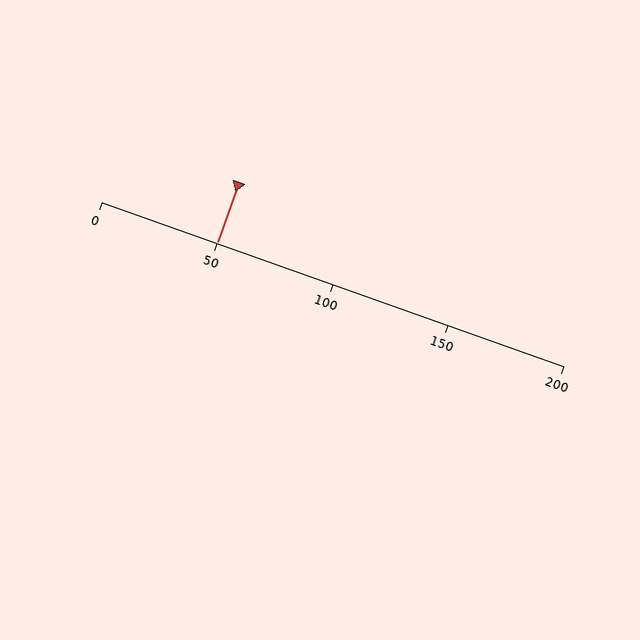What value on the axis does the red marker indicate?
The marker indicates approximately 50.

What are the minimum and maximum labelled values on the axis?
The axis runs from 0 to 200.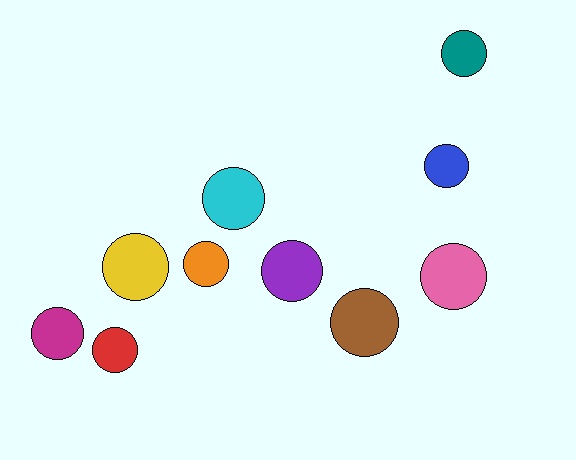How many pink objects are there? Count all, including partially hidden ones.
There is 1 pink object.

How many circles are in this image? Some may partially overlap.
There are 10 circles.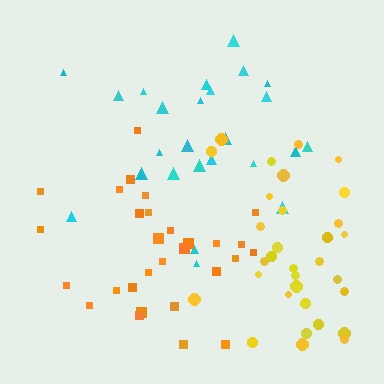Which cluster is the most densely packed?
Yellow.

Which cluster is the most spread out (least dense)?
Cyan.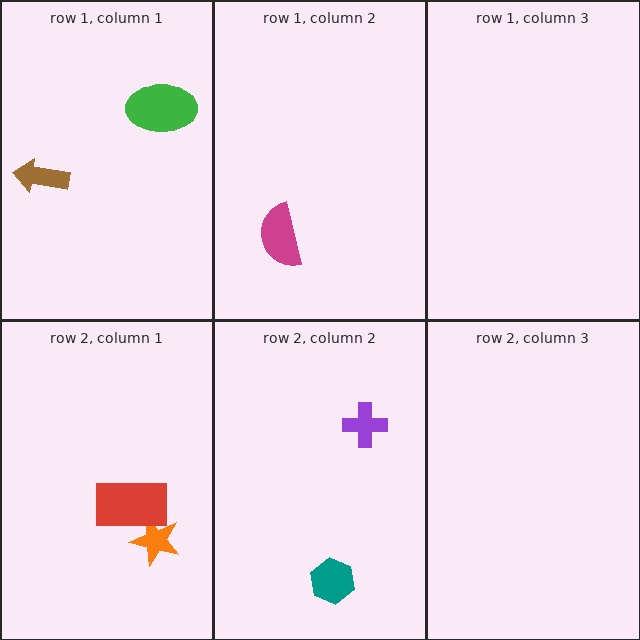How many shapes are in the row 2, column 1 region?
2.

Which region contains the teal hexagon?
The row 2, column 2 region.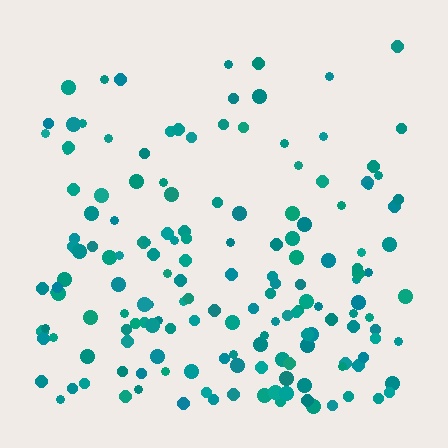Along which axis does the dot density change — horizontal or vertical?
Vertical.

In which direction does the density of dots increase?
From top to bottom, with the bottom side densest.